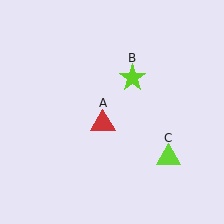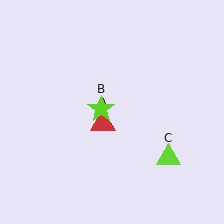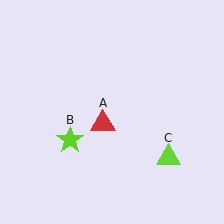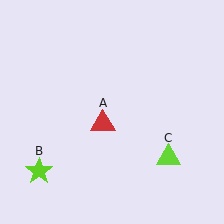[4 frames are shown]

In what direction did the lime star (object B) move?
The lime star (object B) moved down and to the left.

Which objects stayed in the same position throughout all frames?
Red triangle (object A) and lime triangle (object C) remained stationary.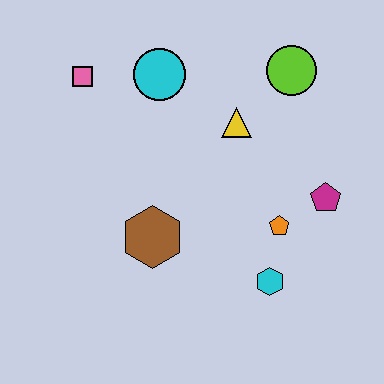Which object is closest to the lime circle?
The yellow triangle is closest to the lime circle.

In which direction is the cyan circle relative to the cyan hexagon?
The cyan circle is above the cyan hexagon.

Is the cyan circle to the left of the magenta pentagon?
Yes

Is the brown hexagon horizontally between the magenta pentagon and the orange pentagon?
No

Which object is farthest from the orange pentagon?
The pink square is farthest from the orange pentagon.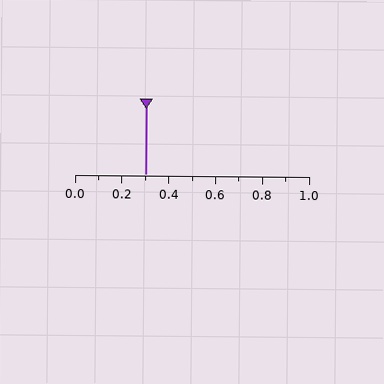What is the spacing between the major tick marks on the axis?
The major ticks are spaced 0.2 apart.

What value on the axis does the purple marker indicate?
The marker indicates approximately 0.3.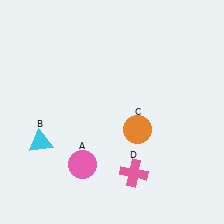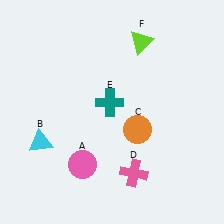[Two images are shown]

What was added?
A teal cross (E), a lime triangle (F) were added in Image 2.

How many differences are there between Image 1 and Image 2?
There are 2 differences between the two images.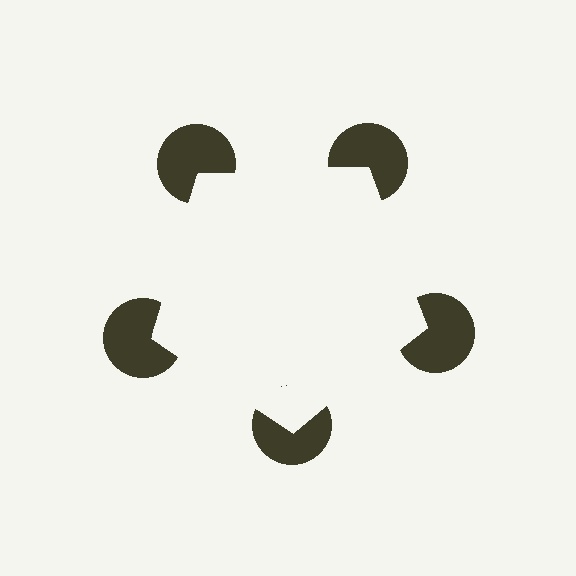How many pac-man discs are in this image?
There are 5 — one at each vertex of the illusory pentagon.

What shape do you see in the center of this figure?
An illusory pentagon — its edges are inferred from the aligned wedge cuts in the pac-man discs, not physically drawn.